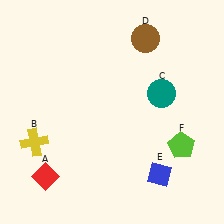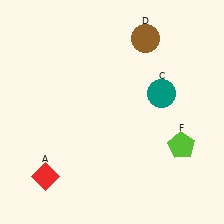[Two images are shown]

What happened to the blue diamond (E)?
The blue diamond (E) was removed in Image 2. It was in the bottom-right area of Image 1.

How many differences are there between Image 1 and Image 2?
There are 2 differences between the two images.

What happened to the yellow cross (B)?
The yellow cross (B) was removed in Image 2. It was in the bottom-left area of Image 1.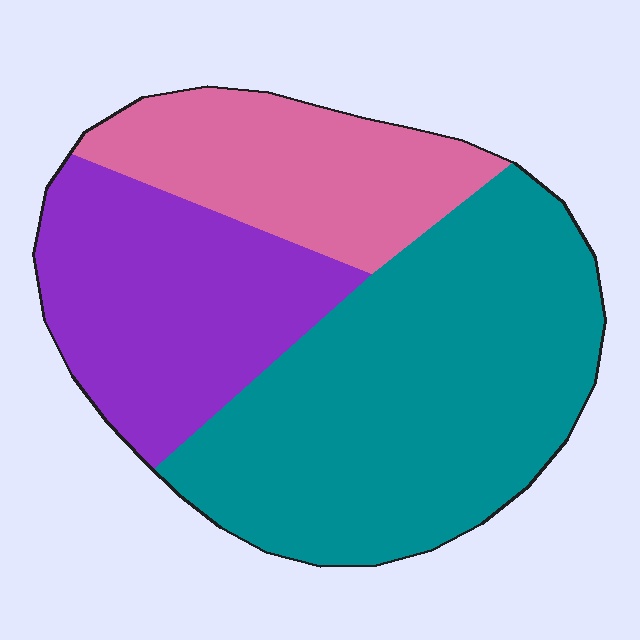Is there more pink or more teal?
Teal.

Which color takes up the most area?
Teal, at roughly 50%.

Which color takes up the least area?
Pink, at roughly 20%.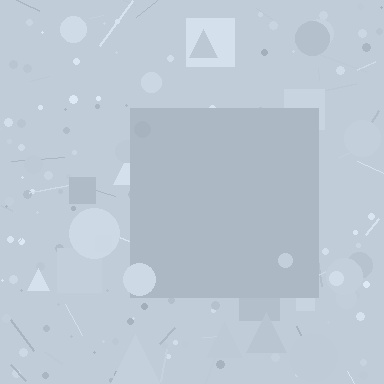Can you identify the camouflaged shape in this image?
The camouflaged shape is a square.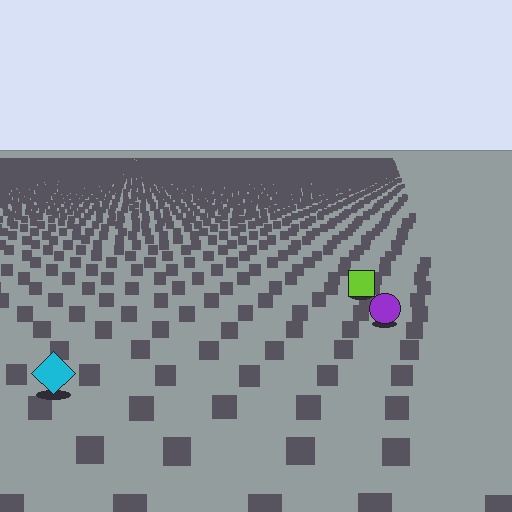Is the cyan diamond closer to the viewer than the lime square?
Yes. The cyan diamond is closer — you can tell from the texture gradient: the ground texture is coarser near it.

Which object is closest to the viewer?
The cyan diamond is closest. The texture marks near it are larger and more spread out.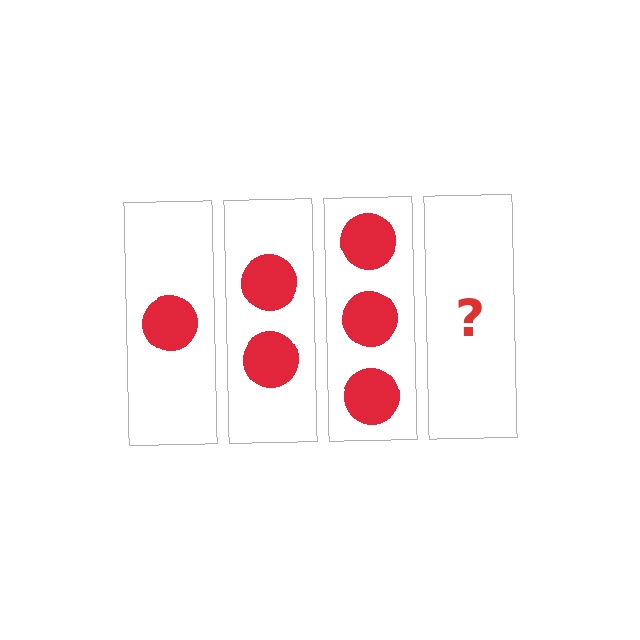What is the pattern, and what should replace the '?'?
The pattern is that each step adds one more circle. The '?' should be 4 circles.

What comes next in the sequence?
The next element should be 4 circles.